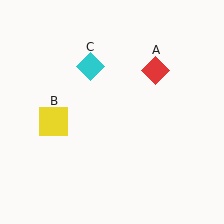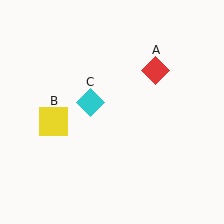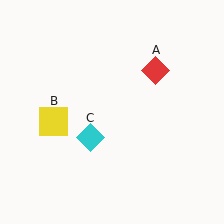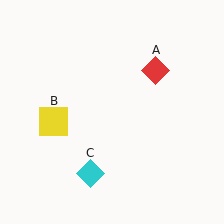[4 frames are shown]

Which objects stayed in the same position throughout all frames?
Red diamond (object A) and yellow square (object B) remained stationary.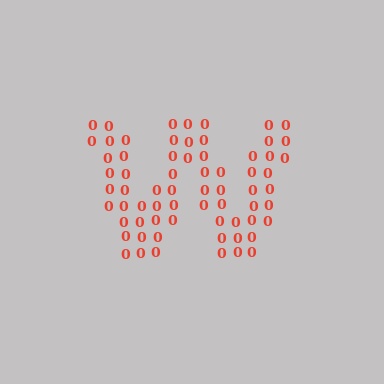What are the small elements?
The small elements are digit 0's.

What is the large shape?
The large shape is the letter W.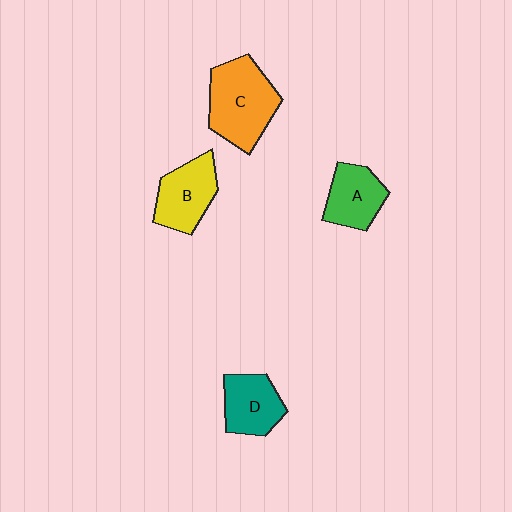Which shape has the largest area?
Shape C (orange).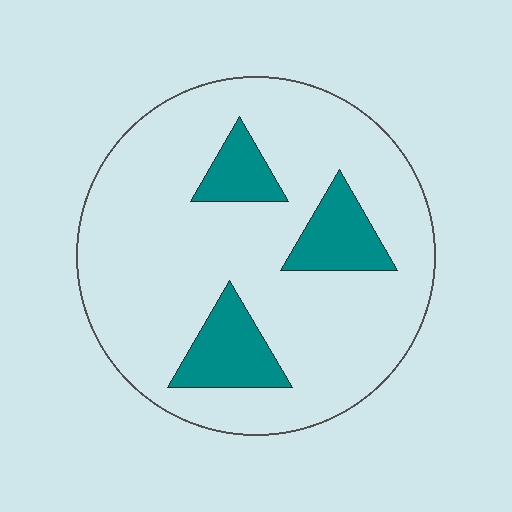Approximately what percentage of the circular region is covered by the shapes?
Approximately 15%.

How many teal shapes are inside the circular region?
3.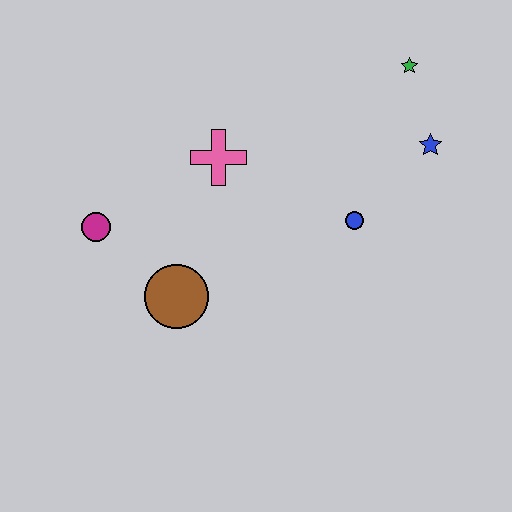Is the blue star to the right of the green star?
Yes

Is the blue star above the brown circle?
Yes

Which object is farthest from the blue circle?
The magenta circle is farthest from the blue circle.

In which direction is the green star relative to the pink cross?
The green star is to the right of the pink cross.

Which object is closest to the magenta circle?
The brown circle is closest to the magenta circle.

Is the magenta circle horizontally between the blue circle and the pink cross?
No